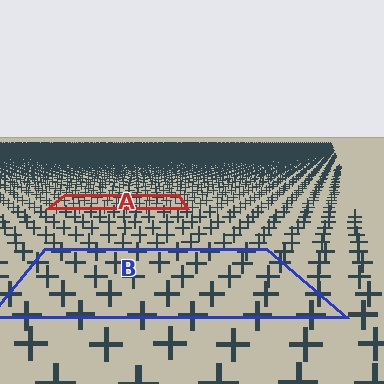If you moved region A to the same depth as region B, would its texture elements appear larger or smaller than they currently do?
They would appear larger. At a closer depth, the same texture elements are projected at a bigger on-screen size.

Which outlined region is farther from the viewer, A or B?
Region A is farther from the viewer — the texture elements inside it appear smaller and more densely packed.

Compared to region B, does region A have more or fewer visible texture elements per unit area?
Region A has more texture elements per unit area — they are packed more densely because it is farther away.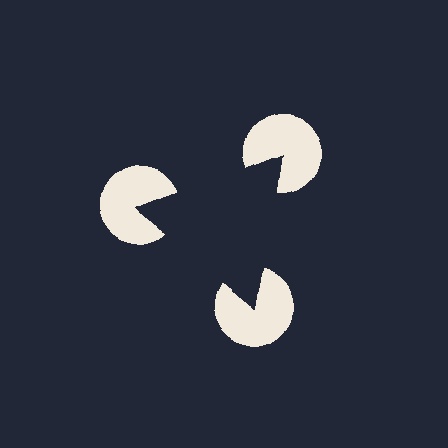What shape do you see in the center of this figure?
An illusory triangle — its edges are inferred from the aligned wedge cuts in the pac-man discs, not physically drawn.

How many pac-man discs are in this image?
There are 3 — one at each vertex of the illusory triangle.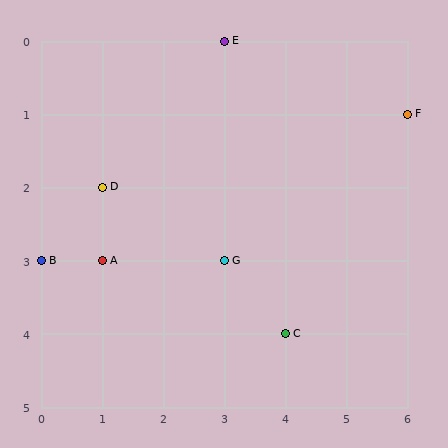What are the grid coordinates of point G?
Point G is at grid coordinates (3, 3).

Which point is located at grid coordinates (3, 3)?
Point G is at (3, 3).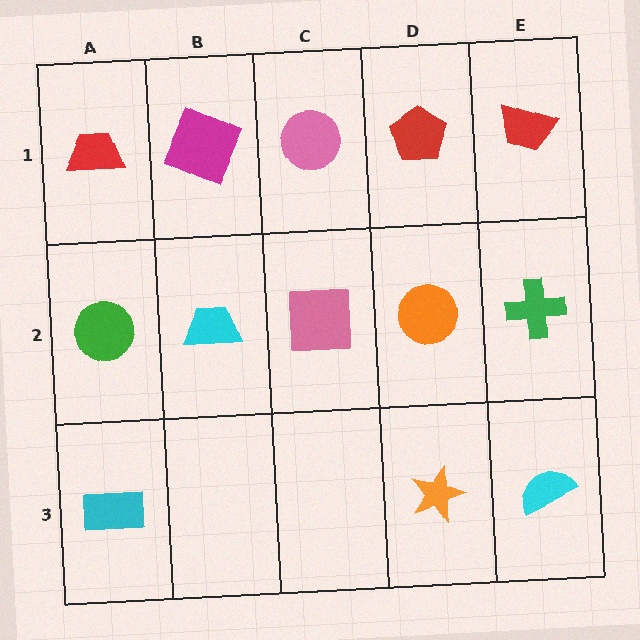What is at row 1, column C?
A pink circle.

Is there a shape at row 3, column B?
No, that cell is empty.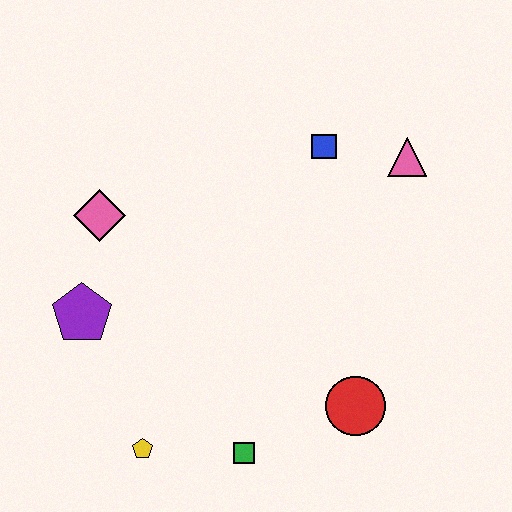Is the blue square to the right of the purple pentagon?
Yes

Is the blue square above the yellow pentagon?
Yes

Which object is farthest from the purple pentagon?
The pink triangle is farthest from the purple pentagon.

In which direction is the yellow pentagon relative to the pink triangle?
The yellow pentagon is below the pink triangle.